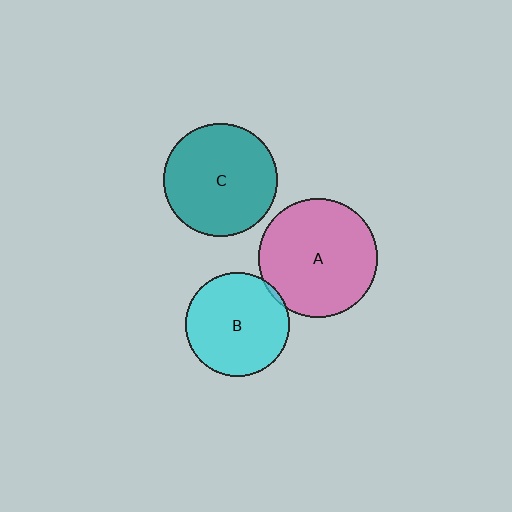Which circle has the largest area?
Circle A (pink).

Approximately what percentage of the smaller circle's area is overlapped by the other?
Approximately 5%.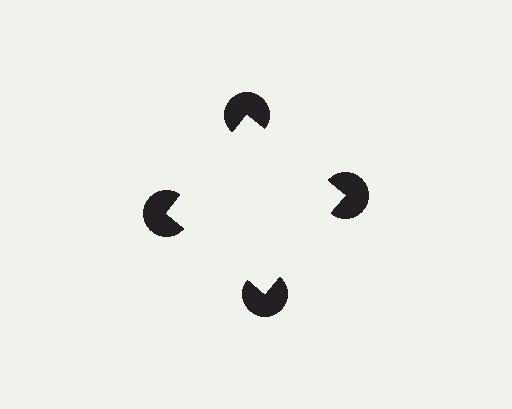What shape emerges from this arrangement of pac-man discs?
An illusory square — its edges are inferred from the aligned wedge cuts in the pac-man discs, not physically drawn.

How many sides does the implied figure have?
4 sides.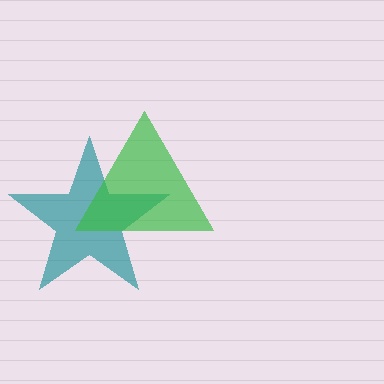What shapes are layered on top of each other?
The layered shapes are: a teal star, a green triangle.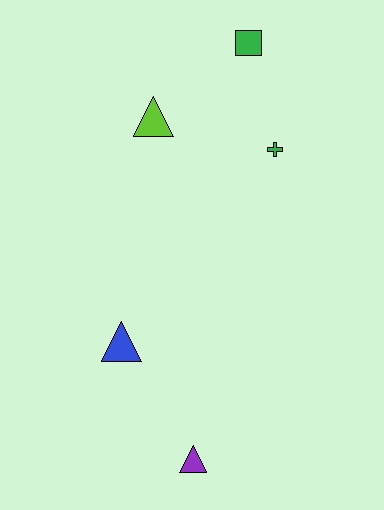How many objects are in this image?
There are 5 objects.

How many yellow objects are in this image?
There are no yellow objects.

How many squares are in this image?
There is 1 square.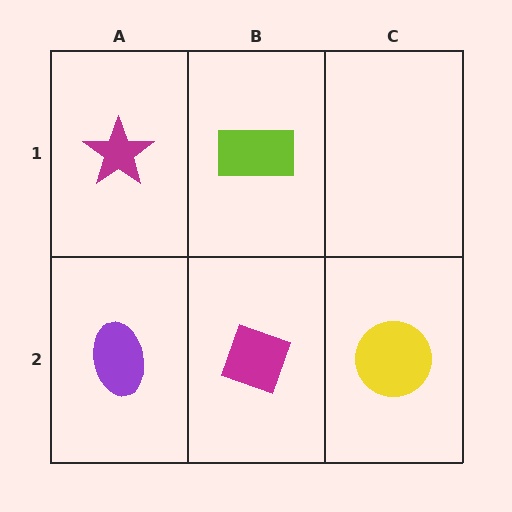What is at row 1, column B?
A lime rectangle.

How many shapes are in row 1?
2 shapes.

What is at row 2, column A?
A purple ellipse.